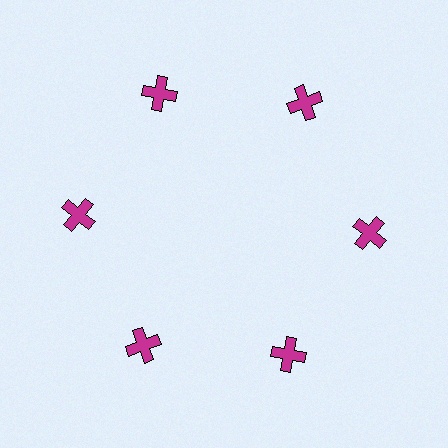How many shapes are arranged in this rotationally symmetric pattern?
There are 6 shapes, arranged in 6 groups of 1.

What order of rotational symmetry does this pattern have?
This pattern has 6-fold rotational symmetry.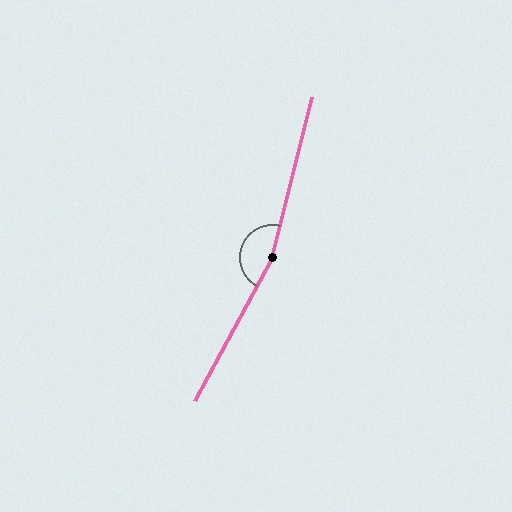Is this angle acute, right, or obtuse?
It is obtuse.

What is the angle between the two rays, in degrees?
Approximately 165 degrees.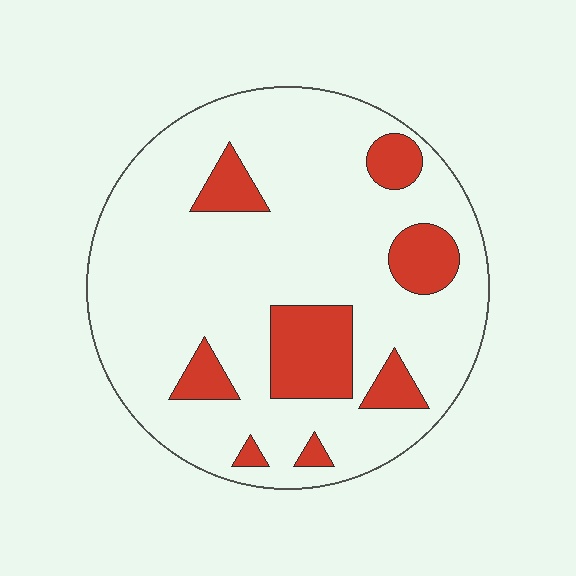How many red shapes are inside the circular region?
8.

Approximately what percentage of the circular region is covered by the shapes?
Approximately 20%.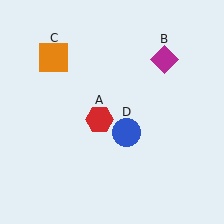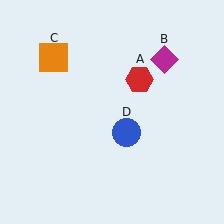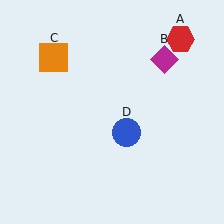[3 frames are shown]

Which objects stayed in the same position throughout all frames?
Magenta diamond (object B) and orange square (object C) and blue circle (object D) remained stationary.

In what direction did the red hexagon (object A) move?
The red hexagon (object A) moved up and to the right.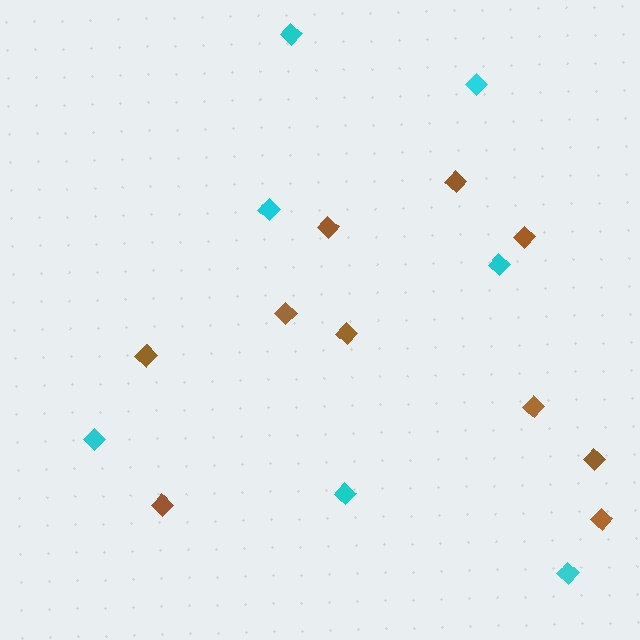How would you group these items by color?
There are 2 groups: one group of cyan diamonds (7) and one group of brown diamonds (10).